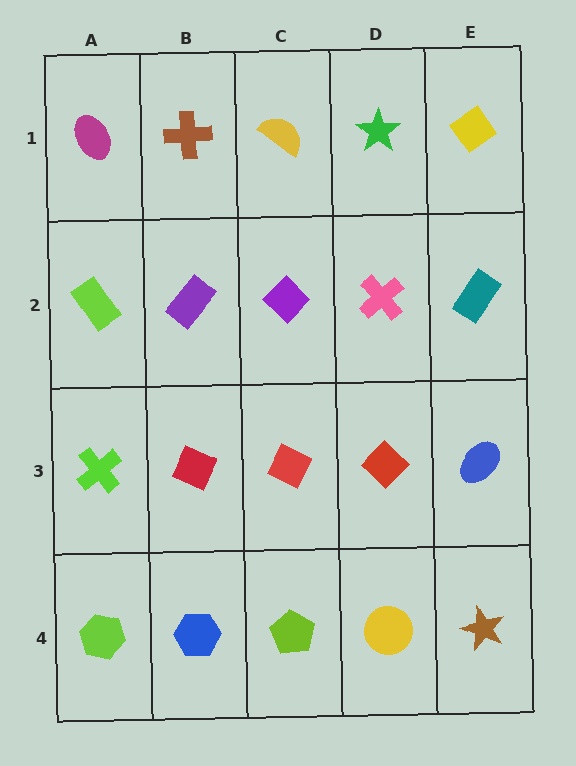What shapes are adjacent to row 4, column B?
A red diamond (row 3, column B), a lime hexagon (row 4, column A), a lime pentagon (row 4, column C).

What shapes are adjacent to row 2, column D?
A green star (row 1, column D), a red diamond (row 3, column D), a purple diamond (row 2, column C), a teal rectangle (row 2, column E).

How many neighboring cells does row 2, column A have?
3.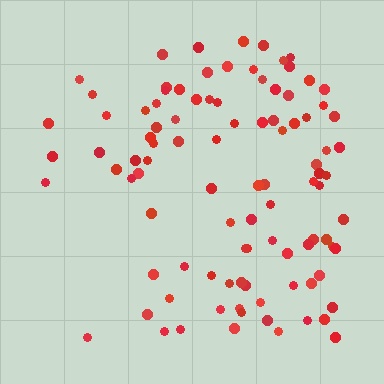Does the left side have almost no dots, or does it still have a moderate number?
Still a moderate number, just noticeably fewer than the right.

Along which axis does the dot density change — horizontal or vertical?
Horizontal.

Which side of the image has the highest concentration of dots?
The right.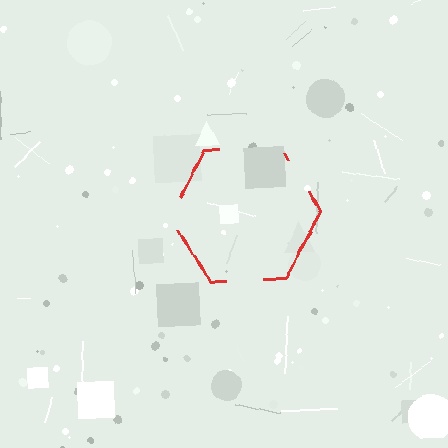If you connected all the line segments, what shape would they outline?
They would outline a hexagon.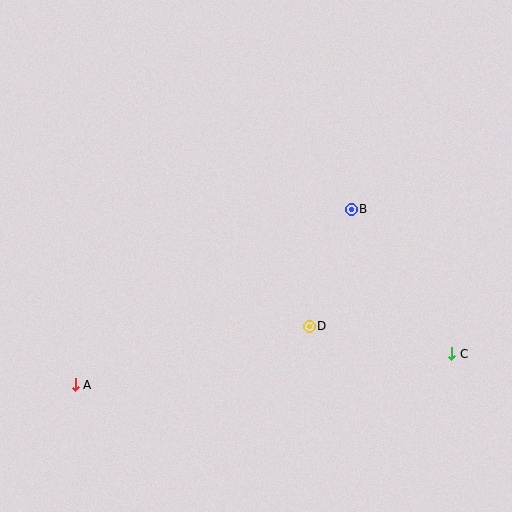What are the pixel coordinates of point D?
Point D is at (309, 326).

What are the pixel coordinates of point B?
Point B is at (351, 209).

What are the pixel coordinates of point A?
Point A is at (75, 385).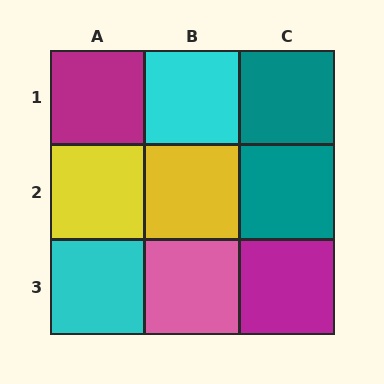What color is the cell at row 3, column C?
Magenta.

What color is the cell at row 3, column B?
Pink.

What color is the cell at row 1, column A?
Magenta.